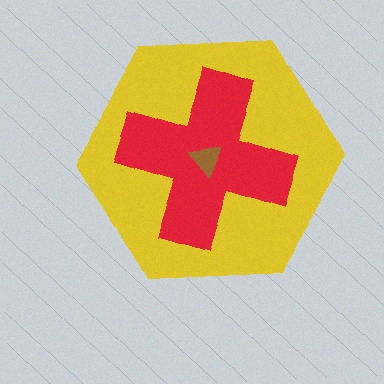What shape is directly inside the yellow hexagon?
The red cross.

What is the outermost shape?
The yellow hexagon.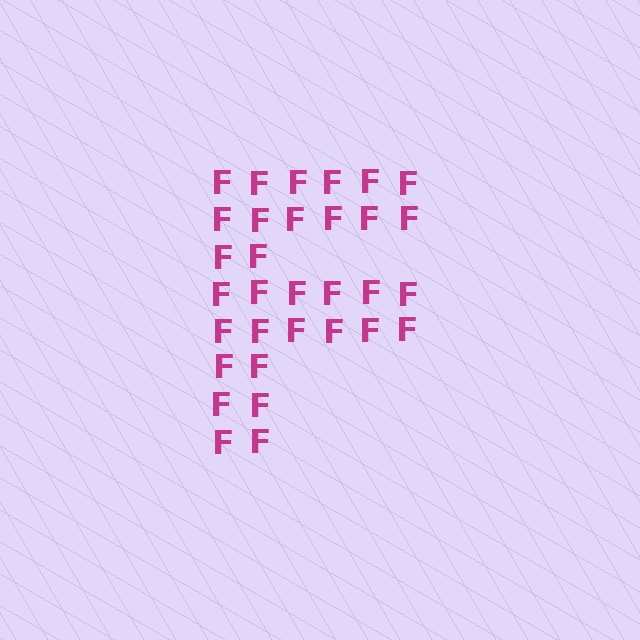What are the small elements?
The small elements are letter F's.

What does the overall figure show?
The overall figure shows the letter F.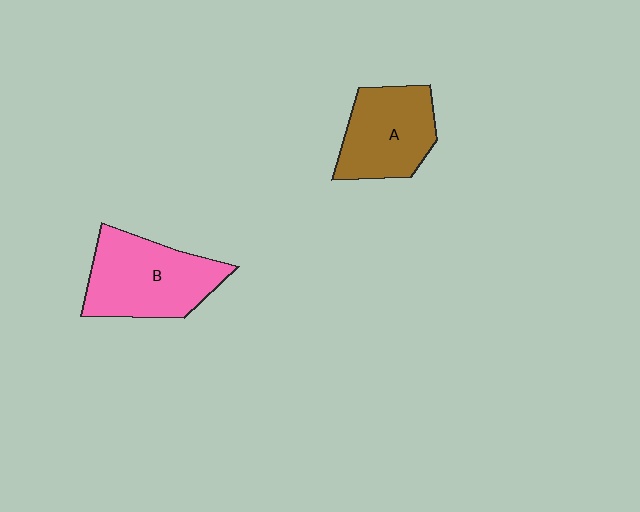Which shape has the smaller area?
Shape A (brown).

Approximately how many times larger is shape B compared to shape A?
Approximately 1.2 times.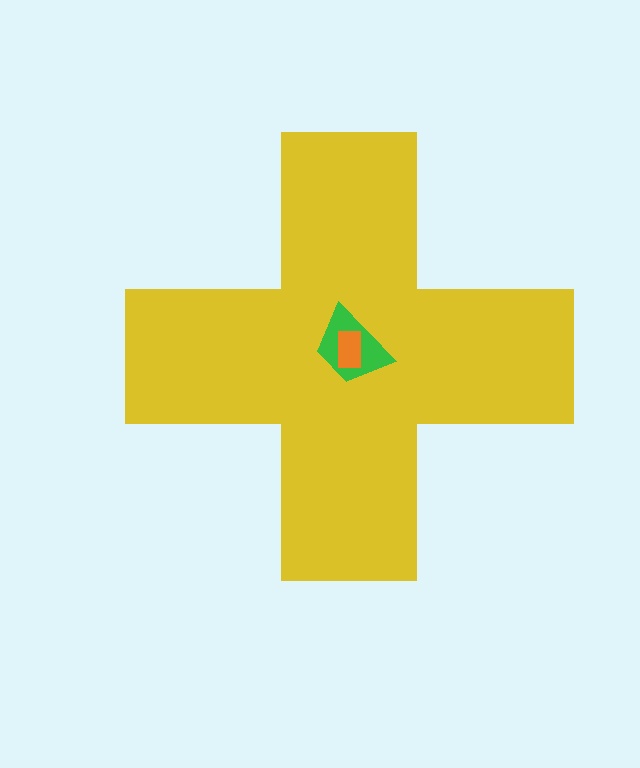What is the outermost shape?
The yellow cross.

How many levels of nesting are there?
3.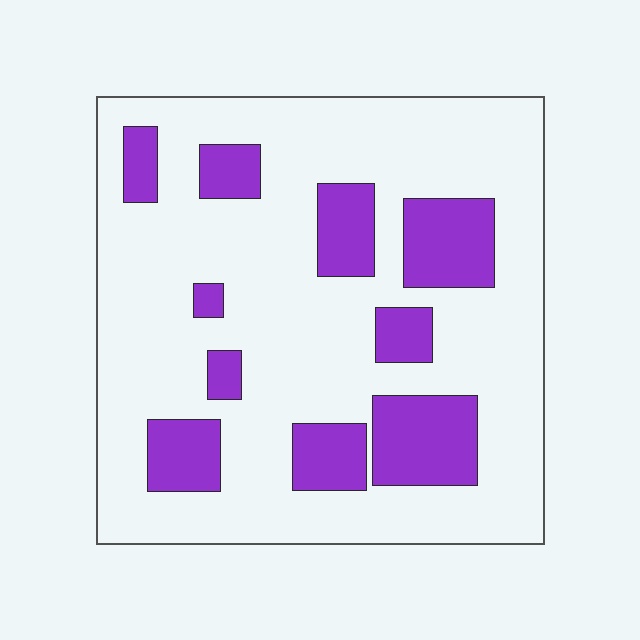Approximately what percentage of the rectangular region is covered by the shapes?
Approximately 25%.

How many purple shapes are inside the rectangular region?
10.